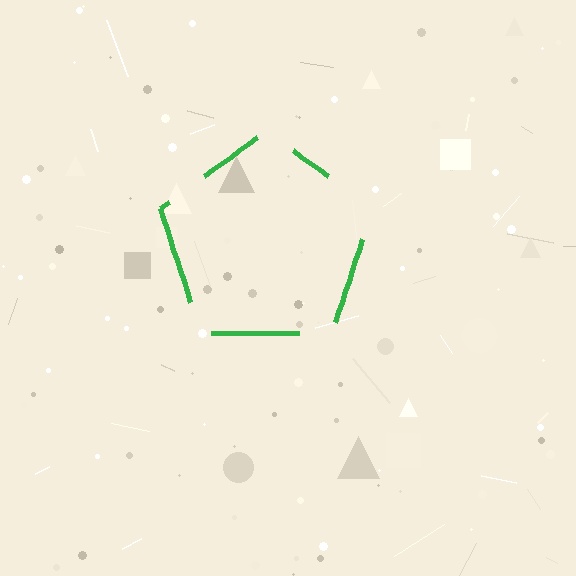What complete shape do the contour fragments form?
The contour fragments form a pentagon.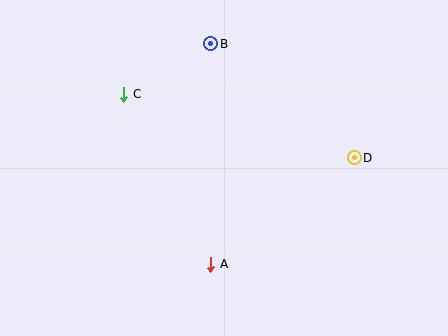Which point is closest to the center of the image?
Point A at (211, 264) is closest to the center.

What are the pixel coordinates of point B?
Point B is at (211, 44).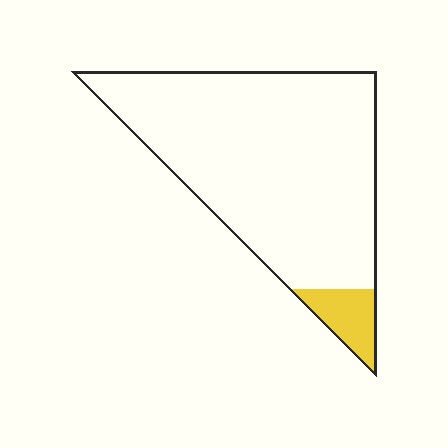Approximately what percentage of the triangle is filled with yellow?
Approximately 10%.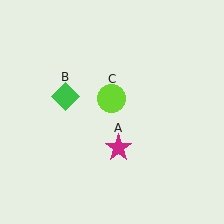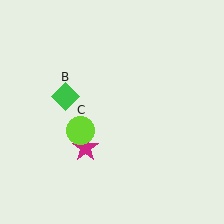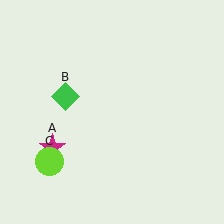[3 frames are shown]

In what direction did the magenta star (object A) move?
The magenta star (object A) moved left.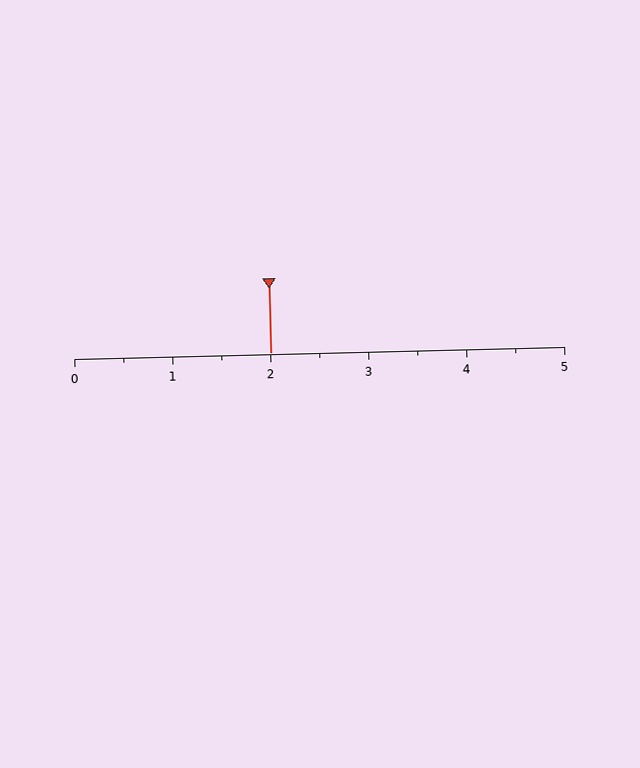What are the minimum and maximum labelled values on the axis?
The axis runs from 0 to 5.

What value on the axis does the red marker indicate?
The marker indicates approximately 2.